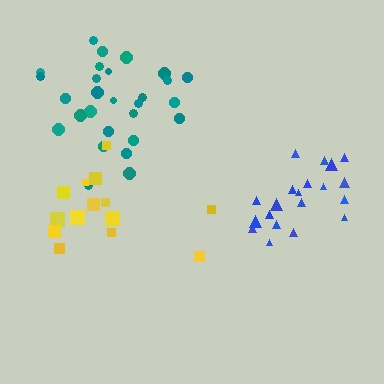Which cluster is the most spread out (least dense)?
Yellow.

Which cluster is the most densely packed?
Teal.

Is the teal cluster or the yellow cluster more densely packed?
Teal.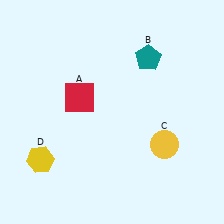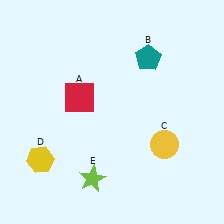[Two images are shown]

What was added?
A lime star (E) was added in Image 2.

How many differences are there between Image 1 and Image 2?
There is 1 difference between the two images.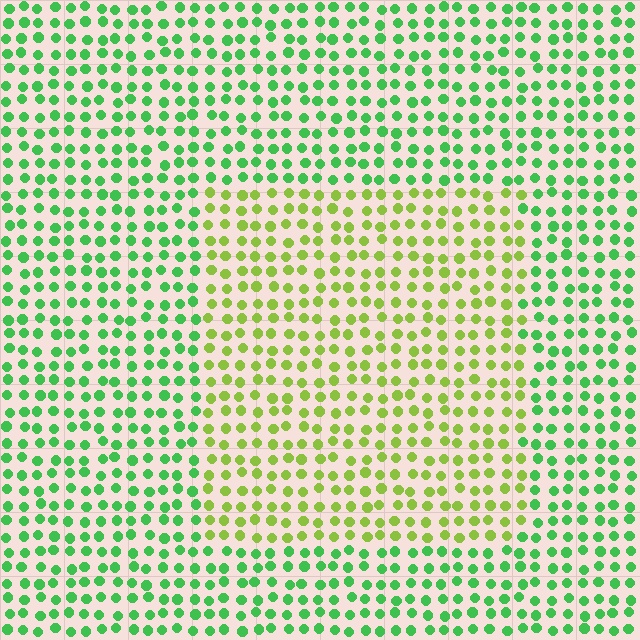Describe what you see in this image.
The image is filled with small green elements in a uniform arrangement. A rectangle-shaped region is visible where the elements are tinted to a slightly different hue, forming a subtle color boundary.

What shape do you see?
I see a rectangle.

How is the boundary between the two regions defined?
The boundary is defined purely by a slight shift in hue (about 43 degrees). Spacing, size, and orientation are identical on both sides.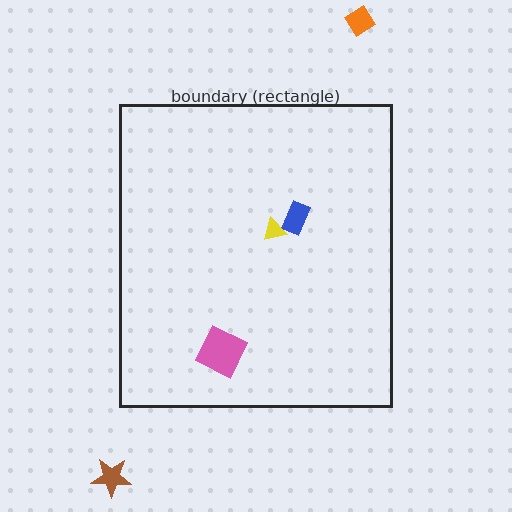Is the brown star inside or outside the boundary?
Outside.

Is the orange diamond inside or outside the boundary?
Outside.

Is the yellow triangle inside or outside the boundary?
Inside.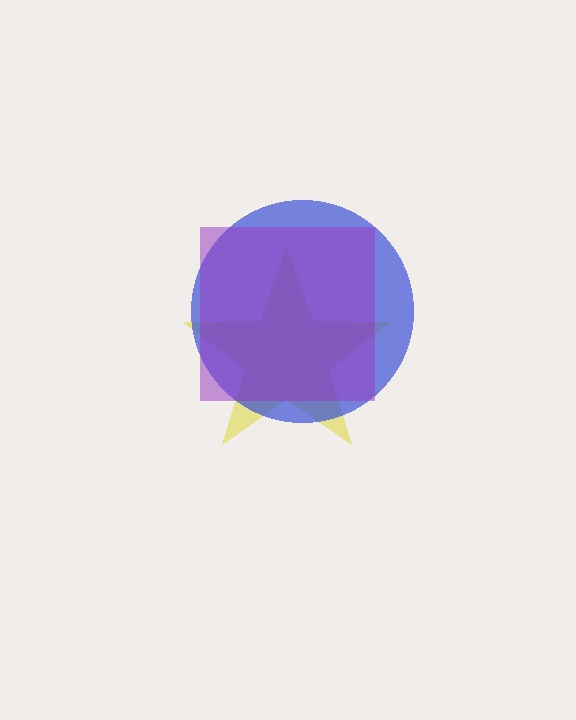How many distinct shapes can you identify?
There are 3 distinct shapes: a yellow star, a blue circle, a purple square.